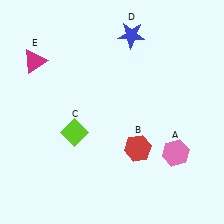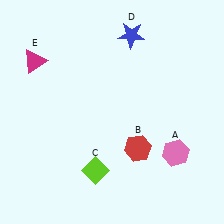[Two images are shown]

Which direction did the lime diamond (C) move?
The lime diamond (C) moved down.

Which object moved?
The lime diamond (C) moved down.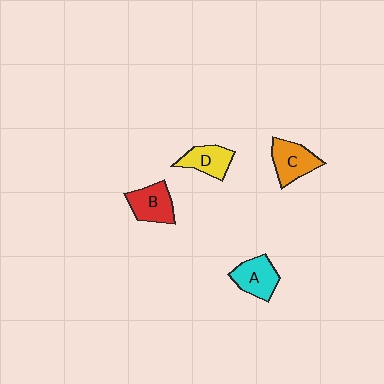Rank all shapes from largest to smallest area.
From largest to smallest: C (orange), A (cyan), B (red), D (yellow).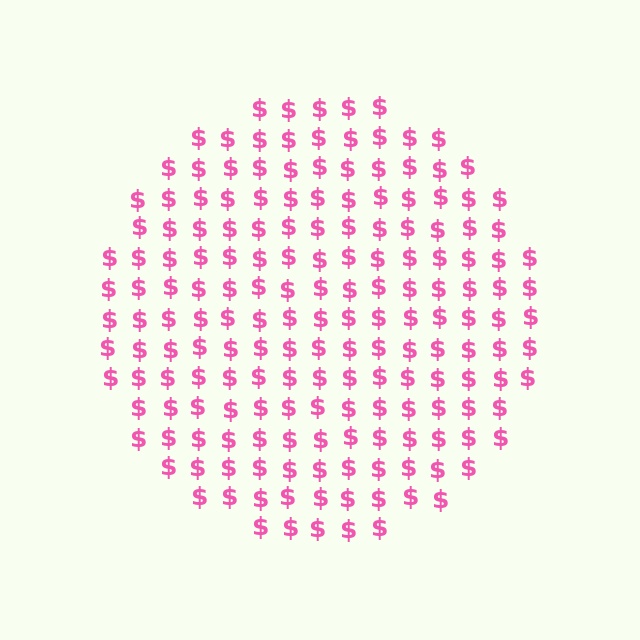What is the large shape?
The large shape is a circle.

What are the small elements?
The small elements are dollar signs.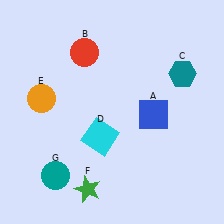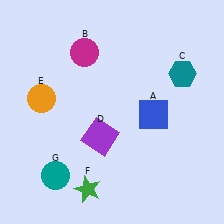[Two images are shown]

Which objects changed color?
B changed from red to magenta. D changed from cyan to purple.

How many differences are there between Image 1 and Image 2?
There are 2 differences between the two images.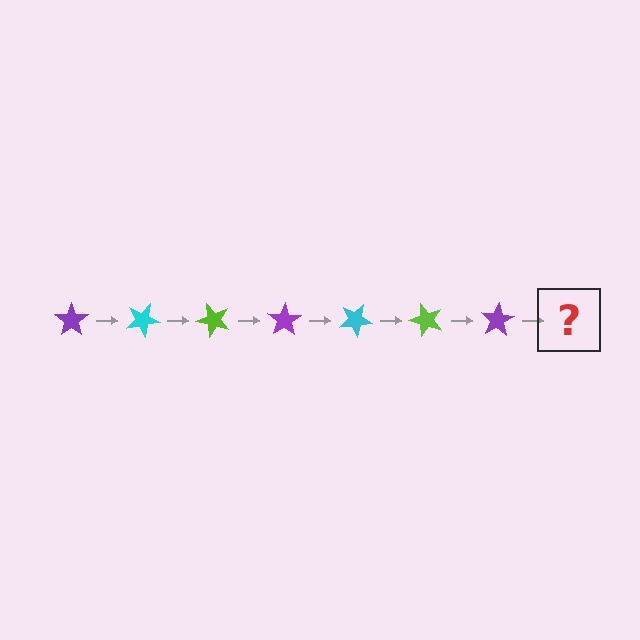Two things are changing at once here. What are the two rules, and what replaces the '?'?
The two rules are that it rotates 25 degrees each step and the color cycles through purple, cyan, and lime. The '?' should be a cyan star, rotated 175 degrees from the start.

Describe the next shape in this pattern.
It should be a cyan star, rotated 175 degrees from the start.